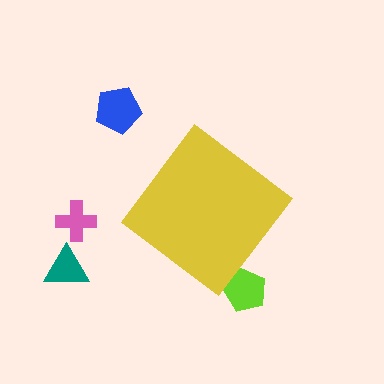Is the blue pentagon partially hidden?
No, the blue pentagon is fully visible.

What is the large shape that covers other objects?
A yellow diamond.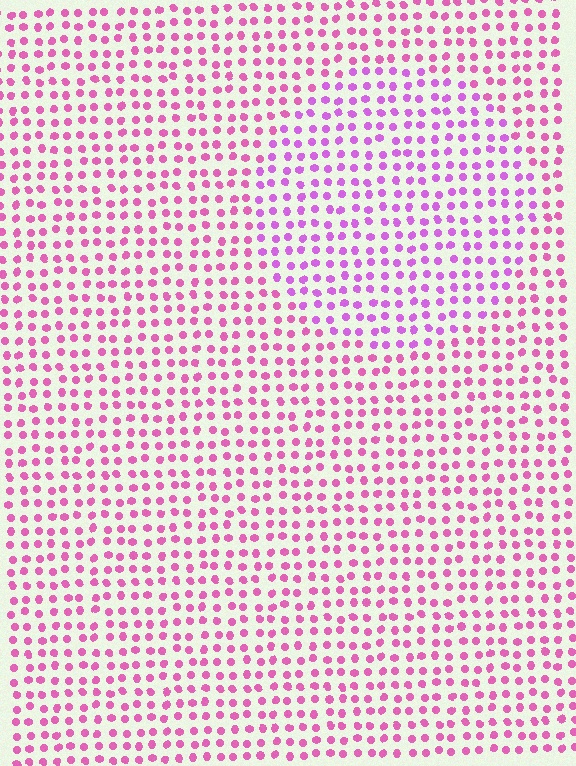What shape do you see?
I see a circle.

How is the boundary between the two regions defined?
The boundary is defined purely by a slight shift in hue (about 27 degrees). Spacing, size, and orientation are identical on both sides.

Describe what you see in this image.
The image is filled with small pink elements in a uniform arrangement. A circle-shaped region is visible where the elements are tinted to a slightly different hue, forming a subtle color boundary.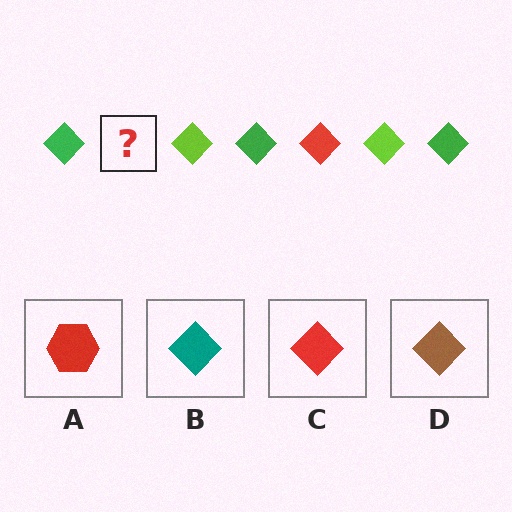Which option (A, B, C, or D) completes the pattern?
C.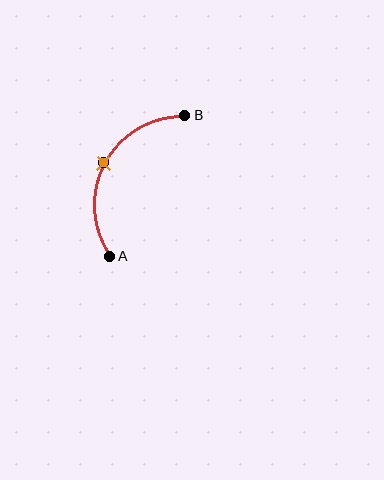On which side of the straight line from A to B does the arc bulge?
The arc bulges to the left of the straight line connecting A and B.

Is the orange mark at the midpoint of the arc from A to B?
Yes. The orange mark lies on the arc at equal arc-length from both A and B — it is the arc midpoint.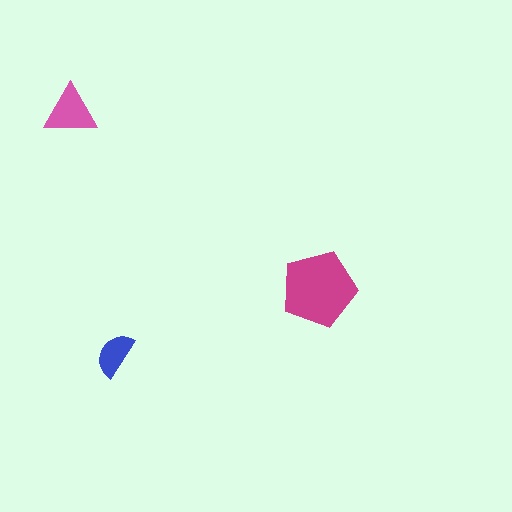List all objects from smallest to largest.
The blue semicircle, the pink triangle, the magenta pentagon.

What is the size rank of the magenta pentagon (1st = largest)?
1st.